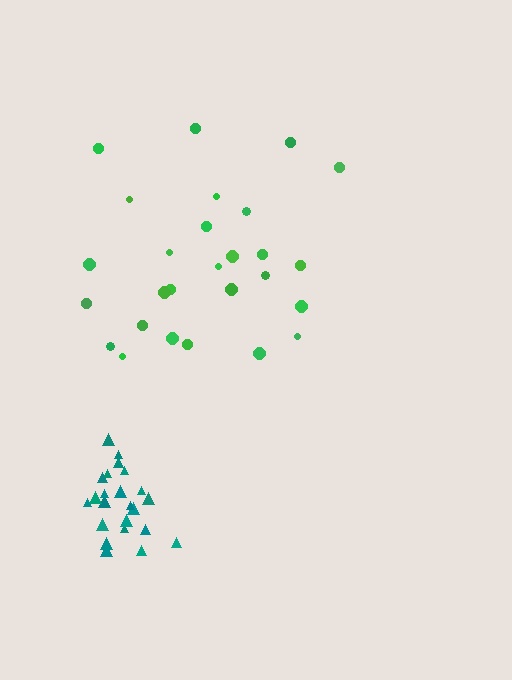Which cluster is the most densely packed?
Teal.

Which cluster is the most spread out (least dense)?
Green.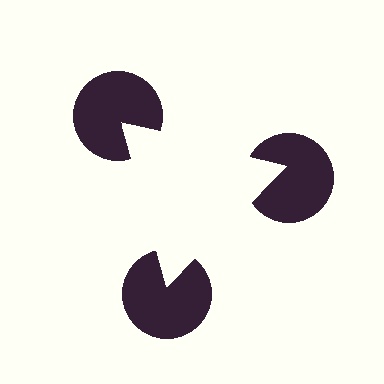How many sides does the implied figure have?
3 sides.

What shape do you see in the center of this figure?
An illusory triangle — its edges are inferred from the aligned wedge cuts in the pac-man discs, not physically drawn.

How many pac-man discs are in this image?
There are 3 — one at each vertex of the illusory triangle.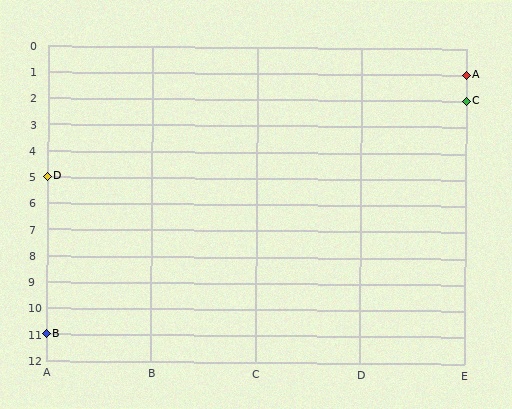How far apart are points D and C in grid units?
Points D and C are 4 columns and 3 rows apart (about 5.0 grid units diagonally).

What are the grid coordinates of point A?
Point A is at grid coordinates (E, 1).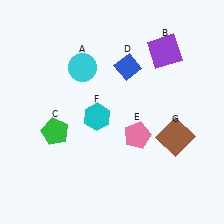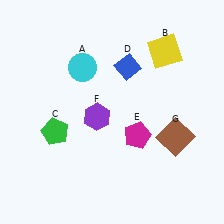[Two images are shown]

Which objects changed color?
B changed from purple to yellow. E changed from pink to magenta. F changed from cyan to purple.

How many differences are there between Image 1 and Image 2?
There are 3 differences between the two images.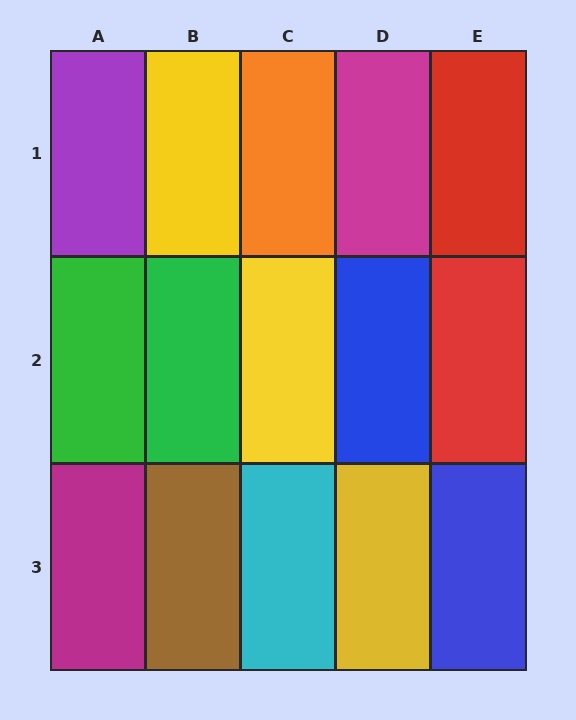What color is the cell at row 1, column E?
Red.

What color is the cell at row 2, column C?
Yellow.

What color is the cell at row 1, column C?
Orange.